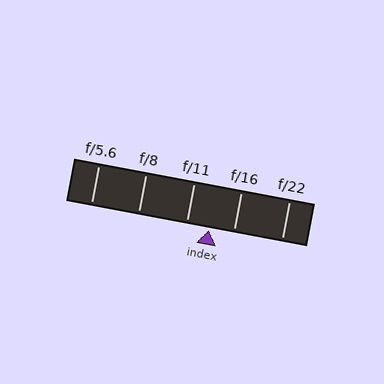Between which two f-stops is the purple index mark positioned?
The index mark is between f/11 and f/16.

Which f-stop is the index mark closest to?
The index mark is closest to f/11.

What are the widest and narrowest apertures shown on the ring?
The widest aperture shown is f/5.6 and the narrowest is f/22.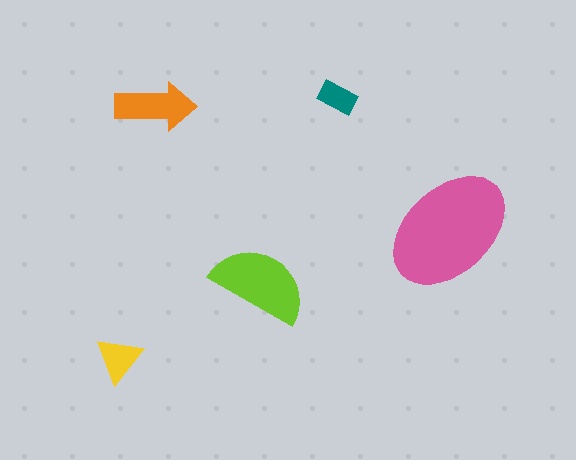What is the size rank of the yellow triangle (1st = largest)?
4th.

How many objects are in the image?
There are 5 objects in the image.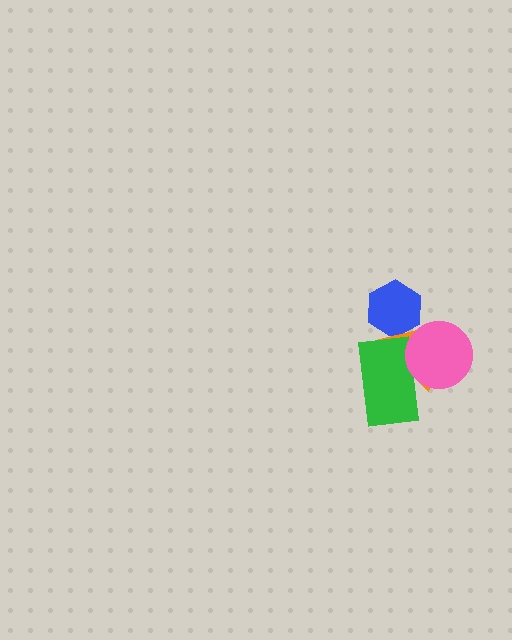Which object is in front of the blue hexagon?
The orange triangle is in front of the blue hexagon.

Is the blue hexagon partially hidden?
Yes, it is partially covered by another shape.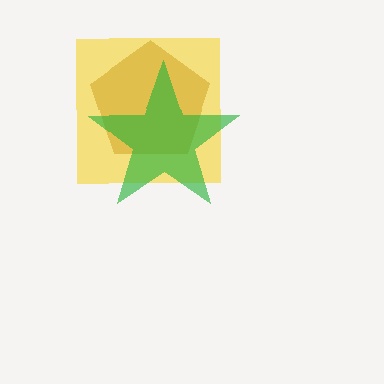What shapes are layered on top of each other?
The layered shapes are: a brown pentagon, a yellow square, a green star.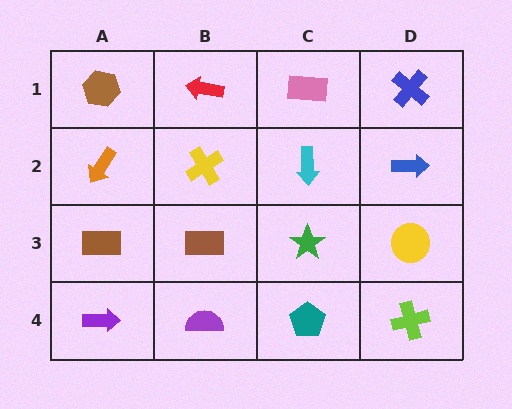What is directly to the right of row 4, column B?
A teal pentagon.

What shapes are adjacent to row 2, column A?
A brown hexagon (row 1, column A), a brown rectangle (row 3, column A), a yellow cross (row 2, column B).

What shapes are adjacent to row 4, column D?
A yellow circle (row 3, column D), a teal pentagon (row 4, column C).